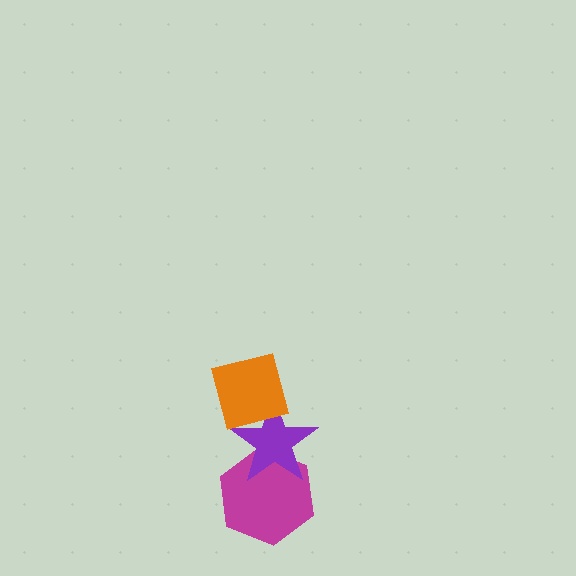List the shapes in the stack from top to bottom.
From top to bottom: the orange square, the purple star, the magenta hexagon.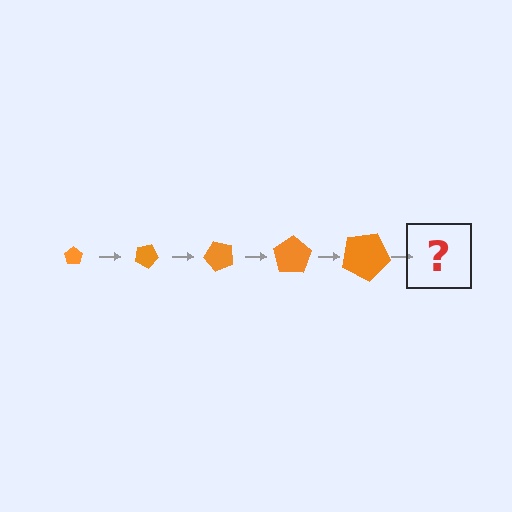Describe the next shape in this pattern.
It should be a pentagon, larger than the previous one and rotated 125 degrees from the start.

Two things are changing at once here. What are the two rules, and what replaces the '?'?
The two rules are that the pentagon grows larger each step and it rotates 25 degrees each step. The '?' should be a pentagon, larger than the previous one and rotated 125 degrees from the start.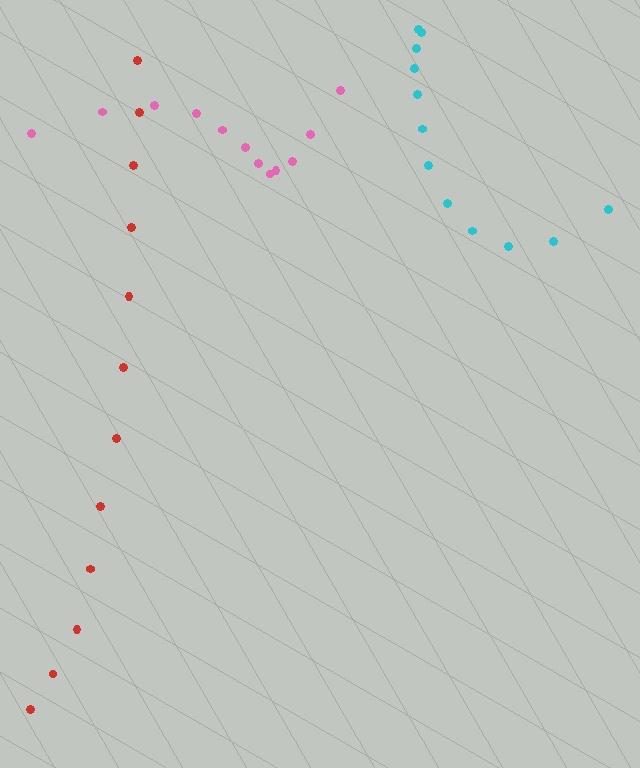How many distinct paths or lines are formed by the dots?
There are 3 distinct paths.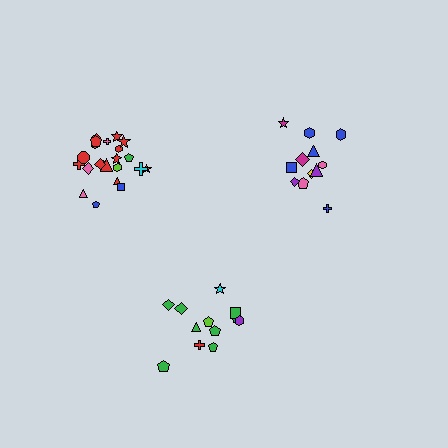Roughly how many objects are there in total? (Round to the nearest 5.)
Roughly 45 objects in total.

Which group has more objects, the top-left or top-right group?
The top-left group.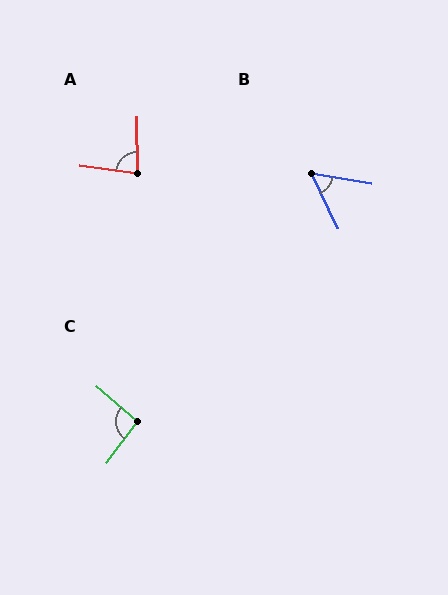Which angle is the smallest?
B, at approximately 55 degrees.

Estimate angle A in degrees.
Approximately 81 degrees.